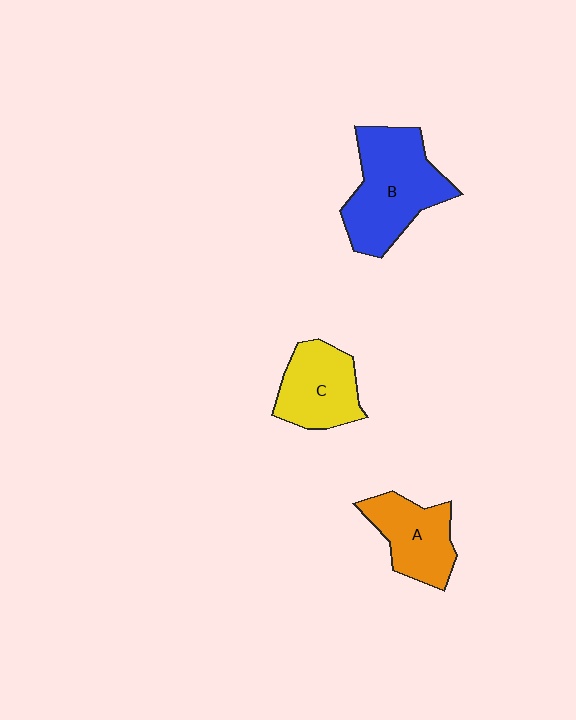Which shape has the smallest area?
Shape A (orange).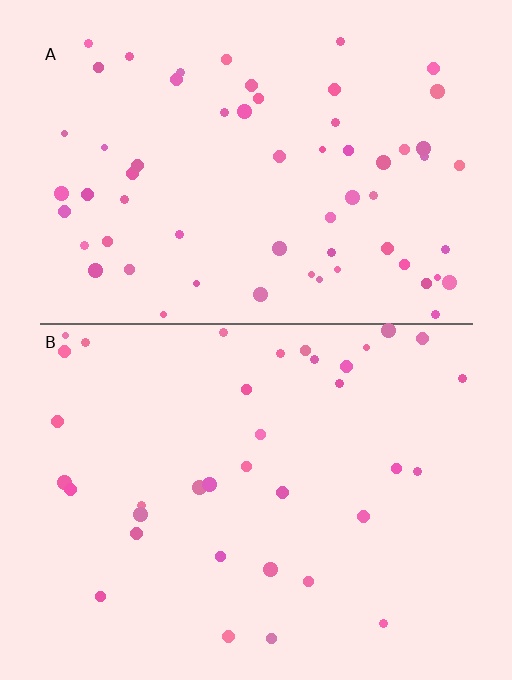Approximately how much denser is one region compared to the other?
Approximately 1.7× — region A over region B.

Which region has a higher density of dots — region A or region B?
A (the top).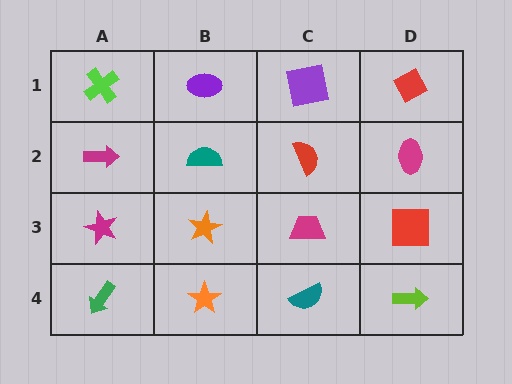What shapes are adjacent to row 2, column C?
A purple square (row 1, column C), a magenta trapezoid (row 3, column C), a teal semicircle (row 2, column B), a magenta ellipse (row 2, column D).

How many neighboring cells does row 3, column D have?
3.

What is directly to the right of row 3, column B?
A magenta trapezoid.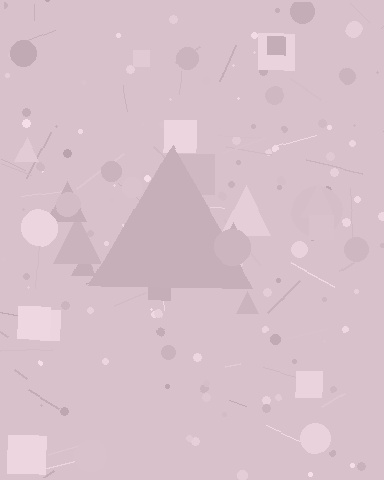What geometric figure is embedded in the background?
A triangle is embedded in the background.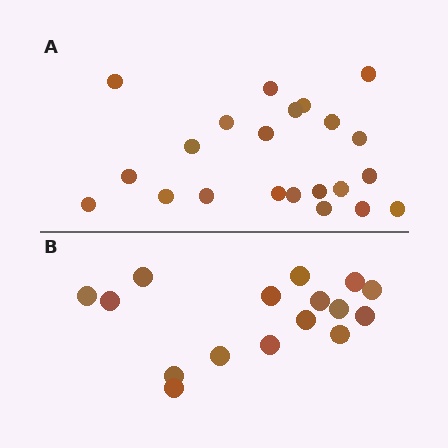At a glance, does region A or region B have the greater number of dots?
Region A (the top region) has more dots.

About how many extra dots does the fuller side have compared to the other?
Region A has about 6 more dots than region B.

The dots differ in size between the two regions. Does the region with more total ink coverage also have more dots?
No. Region B has more total ink coverage because its dots are larger, but region A actually contains more individual dots. Total area can be misleading — the number of items is what matters here.